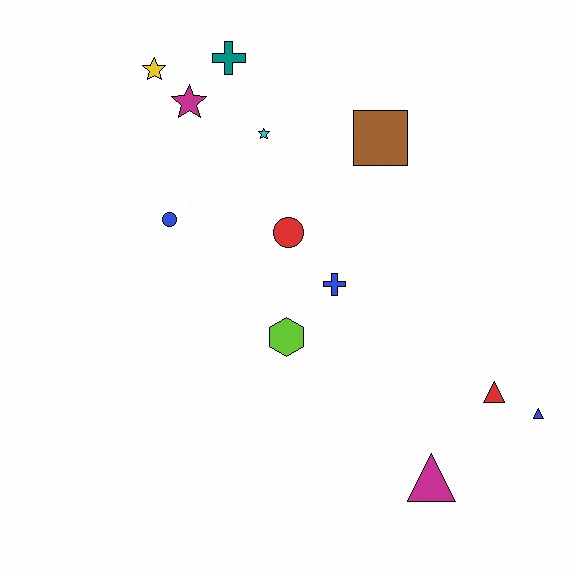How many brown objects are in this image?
There is 1 brown object.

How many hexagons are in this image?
There is 1 hexagon.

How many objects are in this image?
There are 12 objects.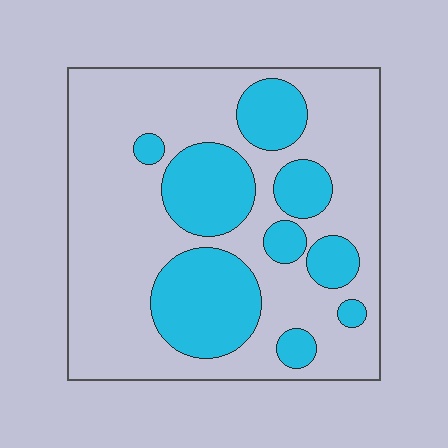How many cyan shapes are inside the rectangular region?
9.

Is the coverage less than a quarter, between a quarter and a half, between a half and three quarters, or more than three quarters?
Between a quarter and a half.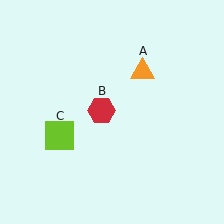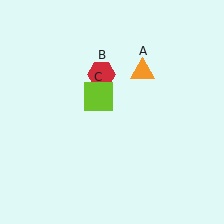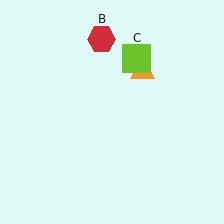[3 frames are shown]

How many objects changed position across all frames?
2 objects changed position: red hexagon (object B), lime square (object C).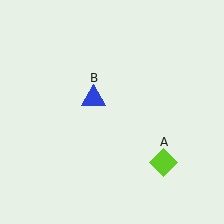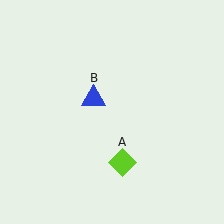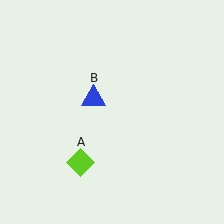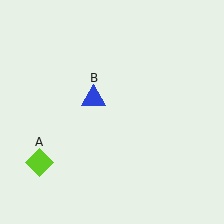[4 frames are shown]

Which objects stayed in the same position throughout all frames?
Blue triangle (object B) remained stationary.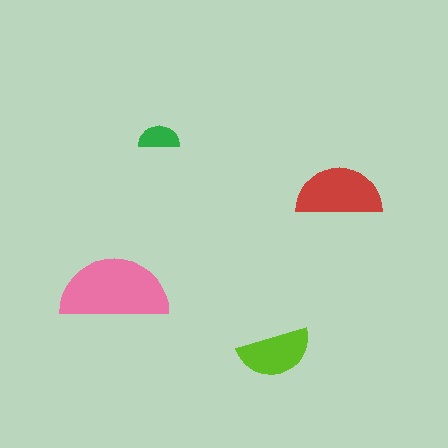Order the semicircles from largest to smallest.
the pink one, the red one, the lime one, the green one.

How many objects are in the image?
There are 4 objects in the image.